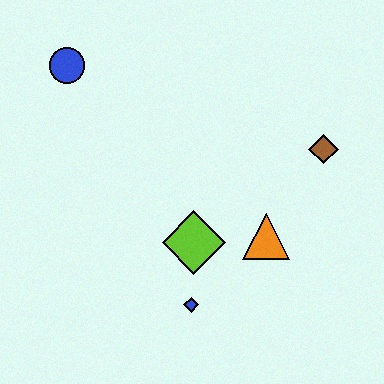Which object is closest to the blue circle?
The lime diamond is closest to the blue circle.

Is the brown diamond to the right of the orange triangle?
Yes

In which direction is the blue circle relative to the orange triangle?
The blue circle is to the left of the orange triangle.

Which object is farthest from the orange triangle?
The blue circle is farthest from the orange triangle.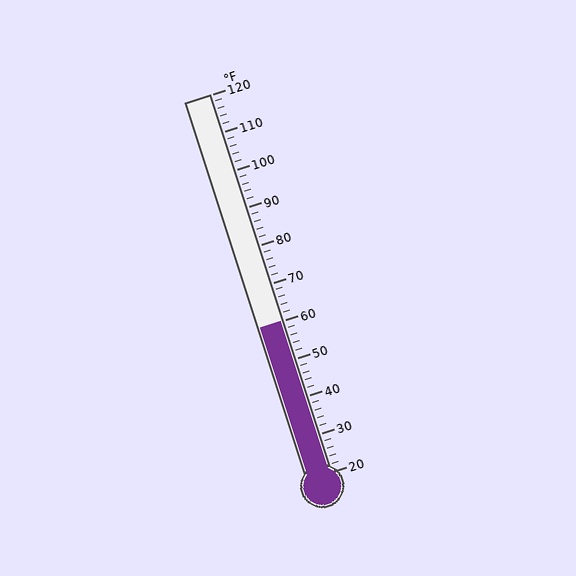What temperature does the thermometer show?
The thermometer shows approximately 60°F.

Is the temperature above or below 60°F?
The temperature is at 60°F.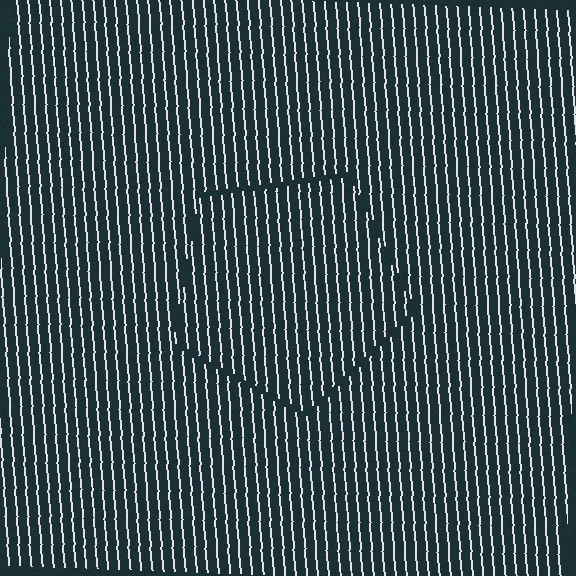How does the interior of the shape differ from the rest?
The interior of the shape contains the same grating, shifted by half a period — the contour is defined by the phase discontinuity where line-ends from the inner and outer gratings abut.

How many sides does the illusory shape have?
5 sides — the line-ends trace a pentagon.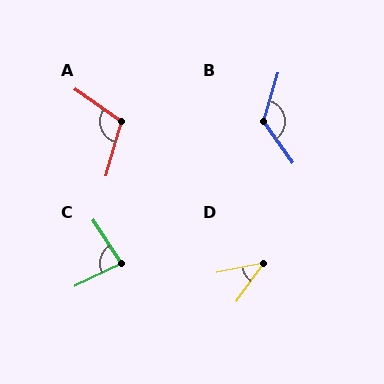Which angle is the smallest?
D, at approximately 43 degrees.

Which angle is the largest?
B, at approximately 128 degrees.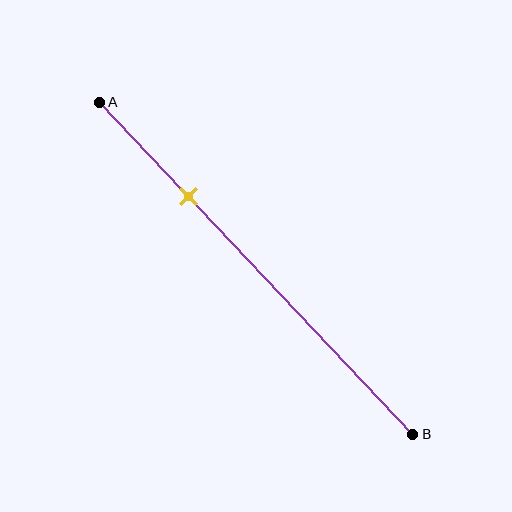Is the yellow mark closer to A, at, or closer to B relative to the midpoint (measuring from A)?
The yellow mark is closer to point A than the midpoint of segment AB.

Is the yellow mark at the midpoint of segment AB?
No, the mark is at about 30% from A, not at the 50% midpoint.